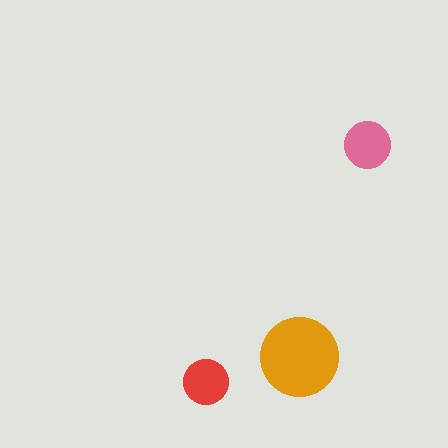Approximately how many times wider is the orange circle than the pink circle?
About 1.5 times wider.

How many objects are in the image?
There are 3 objects in the image.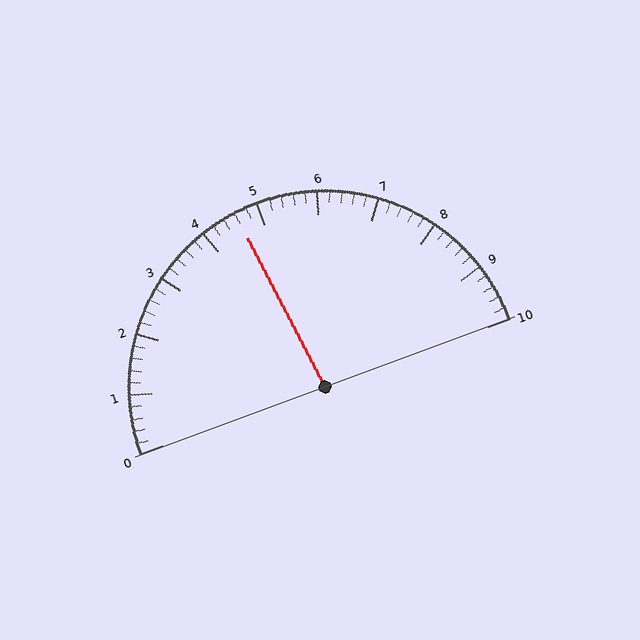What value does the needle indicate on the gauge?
The needle indicates approximately 4.6.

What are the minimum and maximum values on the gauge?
The gauge ranges from 0 to 10.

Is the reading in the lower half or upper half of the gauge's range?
The reading is in the lower half of the range (0 to 10).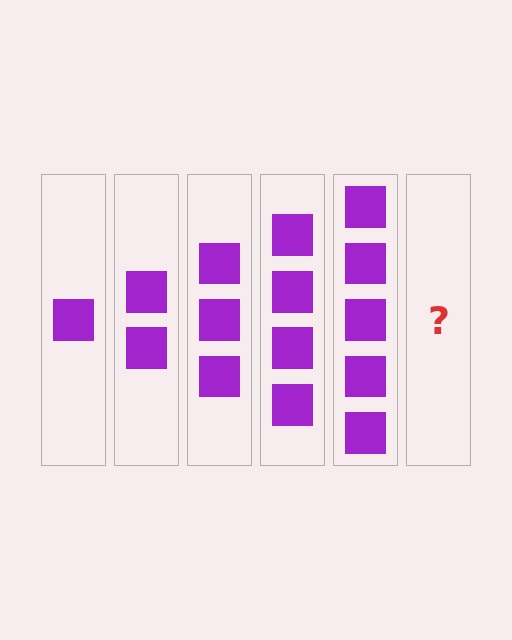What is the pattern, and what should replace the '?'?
The pattern is that each step adds one more square. The '?' should be 6 squares.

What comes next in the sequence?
The next element should be 6 squares.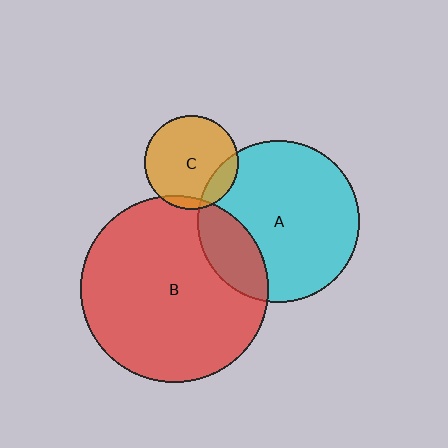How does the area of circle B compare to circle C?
Approximately 4.0 times.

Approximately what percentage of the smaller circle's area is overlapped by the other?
Approximately 20%.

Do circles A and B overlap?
Yes.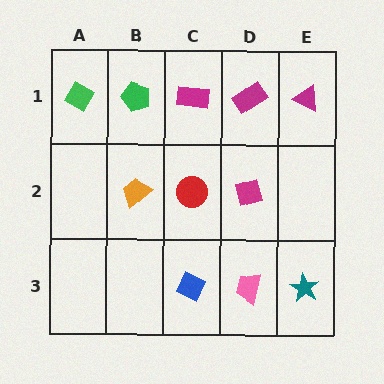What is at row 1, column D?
A magenta rectangle.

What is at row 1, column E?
A magenta triangle.